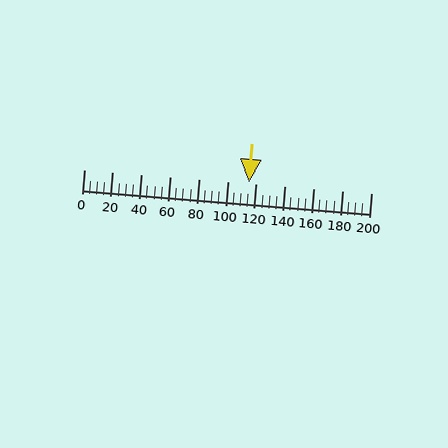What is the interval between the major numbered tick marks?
The major tick marks are spaced 20 units apart.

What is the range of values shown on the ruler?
The ruler shows values from 0 to 200.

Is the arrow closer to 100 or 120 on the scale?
The arrow is closer to 120.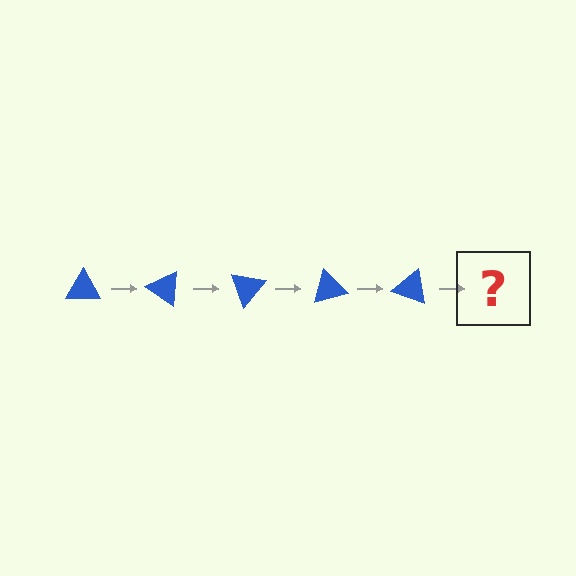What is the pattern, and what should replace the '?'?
The pattern is that the triangle rotates 35 degrees each step. The '?' should be a blue triangle rotated 175 degrees.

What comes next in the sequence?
The next element should be a blue triangle rotated 175 degrees.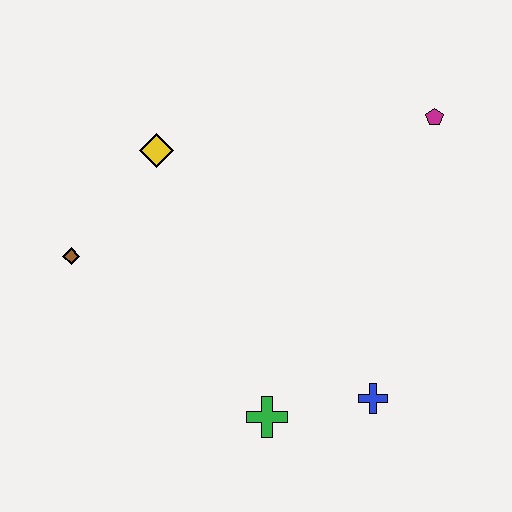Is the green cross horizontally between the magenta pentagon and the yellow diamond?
Yes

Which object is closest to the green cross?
The blue cross is closest to the green cross.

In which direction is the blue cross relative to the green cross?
The blue cross is to the right of the green cross.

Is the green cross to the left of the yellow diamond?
No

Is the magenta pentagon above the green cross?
Yes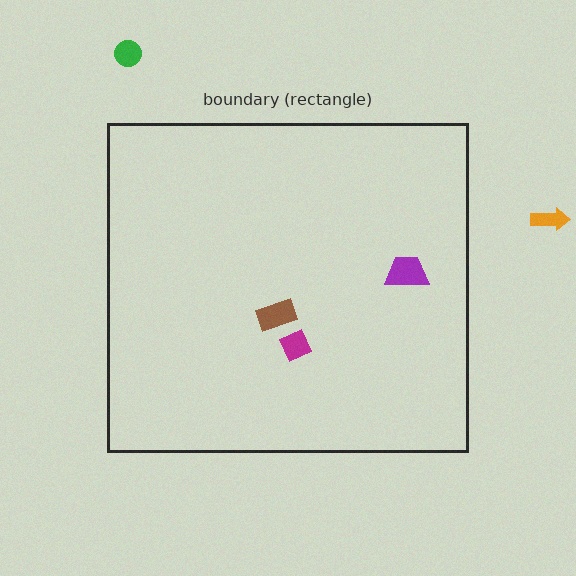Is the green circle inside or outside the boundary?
Outside.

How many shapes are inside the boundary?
3 inside, 2 outside.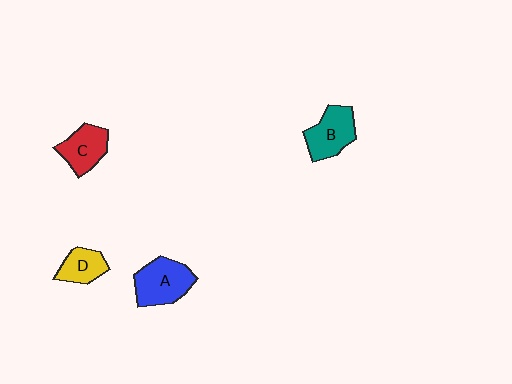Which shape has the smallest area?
Shape D (yellow).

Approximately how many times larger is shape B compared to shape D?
Approximately 1.5 times.